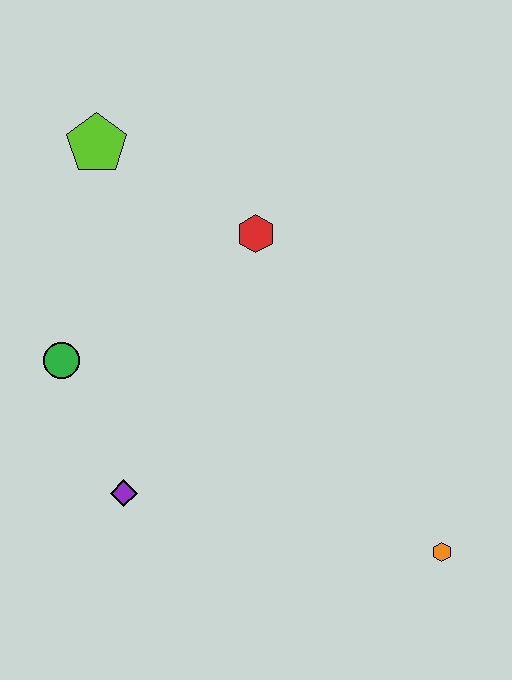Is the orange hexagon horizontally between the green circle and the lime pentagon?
No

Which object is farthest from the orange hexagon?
The lime pentagon is farthest from the orange hexagon.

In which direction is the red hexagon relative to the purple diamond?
The red hexagon is above the purple diamond.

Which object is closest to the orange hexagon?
The purple diamond is closest to the orange hexagon.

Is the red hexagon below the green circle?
No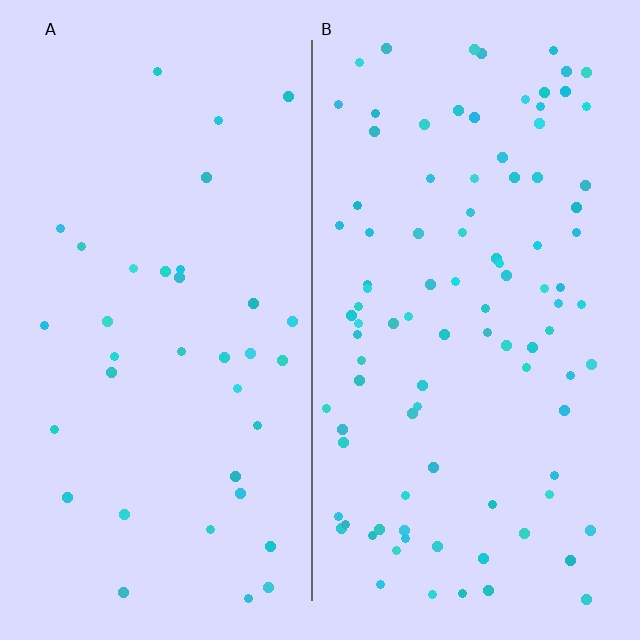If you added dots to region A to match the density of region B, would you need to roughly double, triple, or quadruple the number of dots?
Approximately triple.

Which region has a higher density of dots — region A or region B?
B (the right).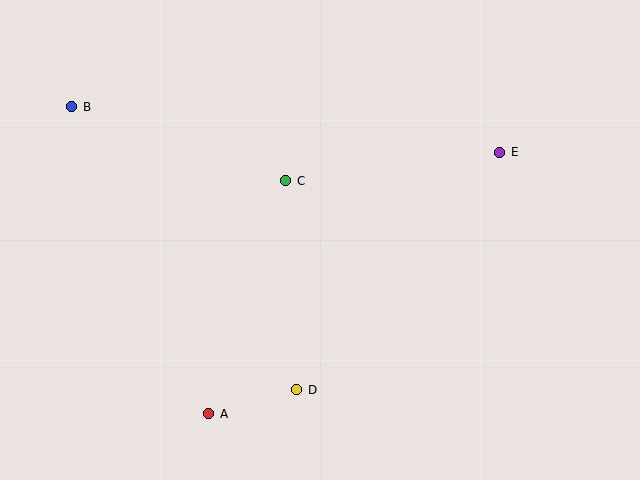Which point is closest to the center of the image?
Point C at (286, 181) is closest to the center.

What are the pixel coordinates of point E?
Point E is at (500, 152).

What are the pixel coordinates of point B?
Point B is at (72, 107).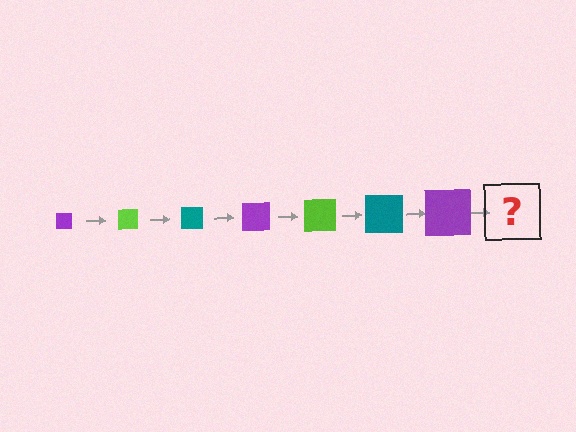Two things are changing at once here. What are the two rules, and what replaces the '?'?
The two rules are that the square grows larger each step and the color cycles through purple, lime, and teal. The '?' should be a lime square, larger than the previous one.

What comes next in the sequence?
The next element should be a lime square, larger than the previous one.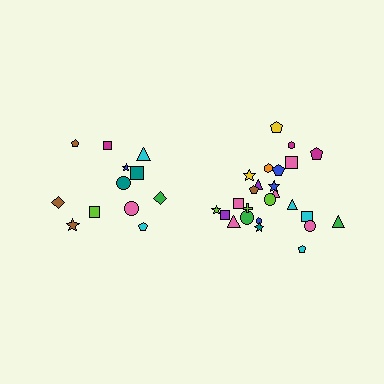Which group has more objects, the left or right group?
The right group.